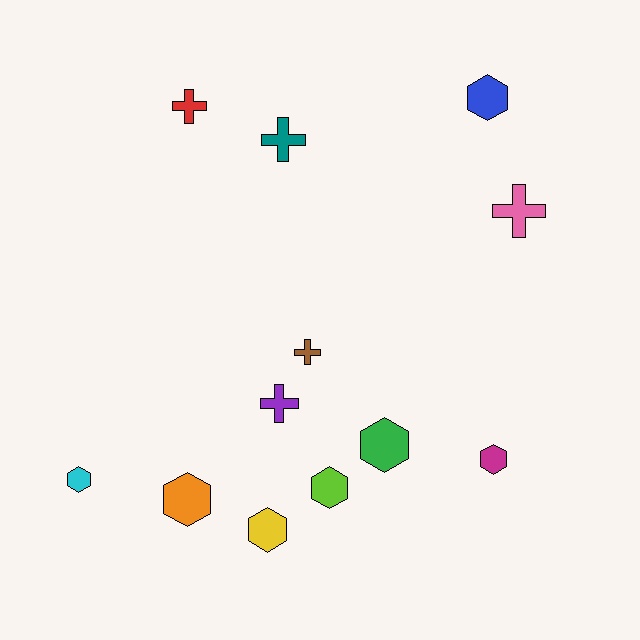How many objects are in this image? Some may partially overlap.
There are 12 objects.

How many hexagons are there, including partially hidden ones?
There are 7 hexagons.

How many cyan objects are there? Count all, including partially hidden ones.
There is 1 cyan object.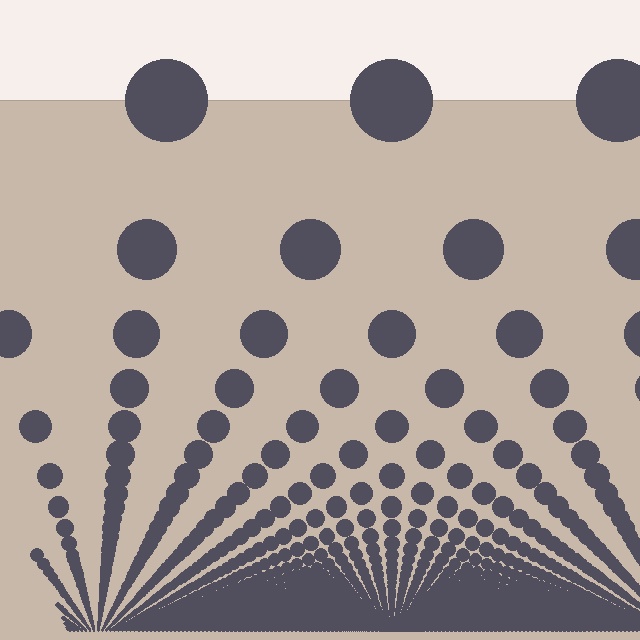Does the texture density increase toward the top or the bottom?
Density increases toward the bottom.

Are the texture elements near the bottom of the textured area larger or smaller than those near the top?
Smaller. The gradient is inverted — elements near the bottom are smaller and denser.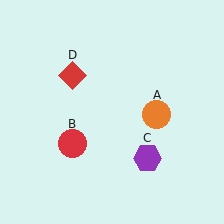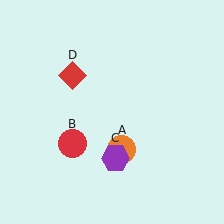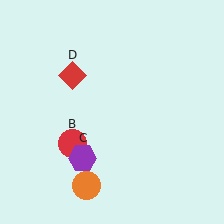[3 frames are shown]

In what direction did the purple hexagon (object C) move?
The purple hexagon (object C) moved left.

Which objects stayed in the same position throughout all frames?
Red circle (object B) and red diamond (object D) remained stationary.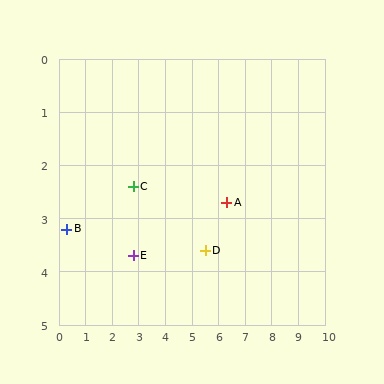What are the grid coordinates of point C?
Point C is at approximately (2.8, 2.4).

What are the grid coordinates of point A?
Point A is at approximately (6.3, 2.7).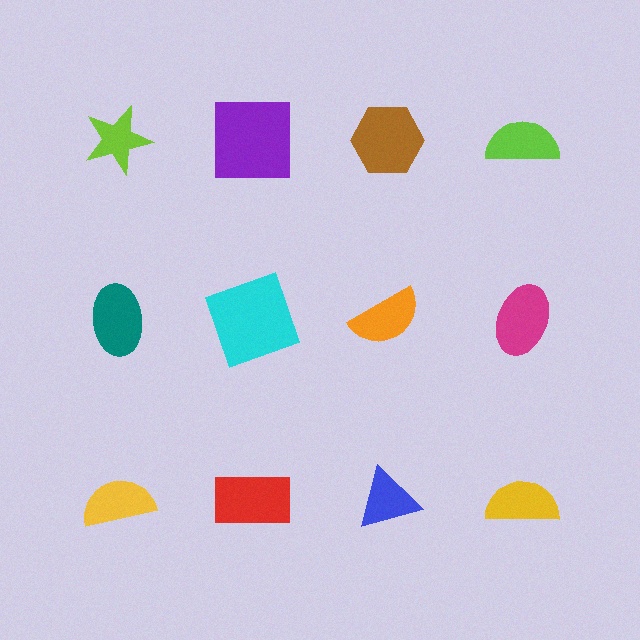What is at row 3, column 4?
A yellow semicircle.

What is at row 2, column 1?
A teal ellipse.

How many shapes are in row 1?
4 shapes.